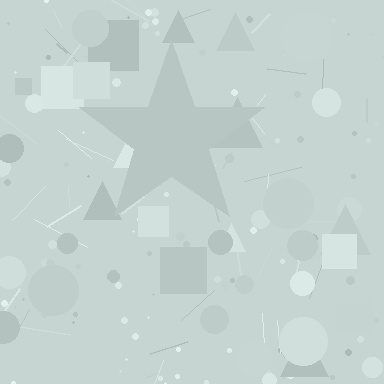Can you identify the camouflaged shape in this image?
The camouflaged shape is a star.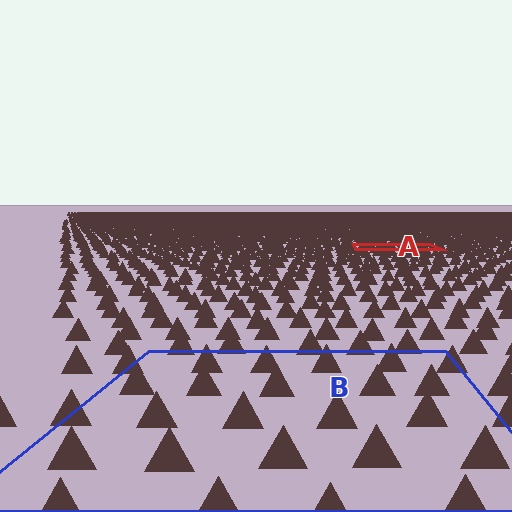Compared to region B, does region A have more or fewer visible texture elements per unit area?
Region A has more texture elements per unit area — they are packed more densely because it is farther away.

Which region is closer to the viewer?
Region B is closer. The texture elements there are larger and more spread out.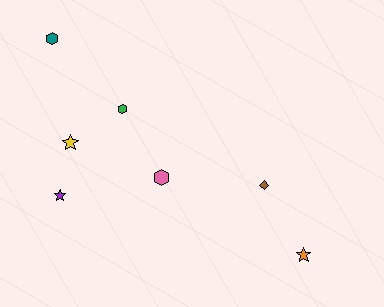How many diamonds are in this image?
There is 1 diamond.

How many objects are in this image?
There are 7 objects.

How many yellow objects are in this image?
There is 1 yellow object.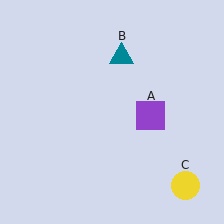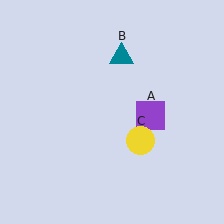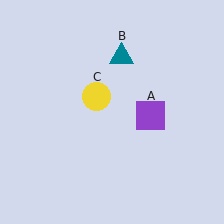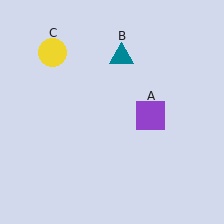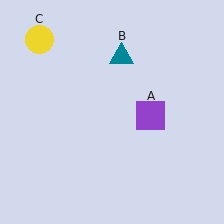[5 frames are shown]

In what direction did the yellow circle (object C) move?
The yellow circle (object C) moved up and to the left.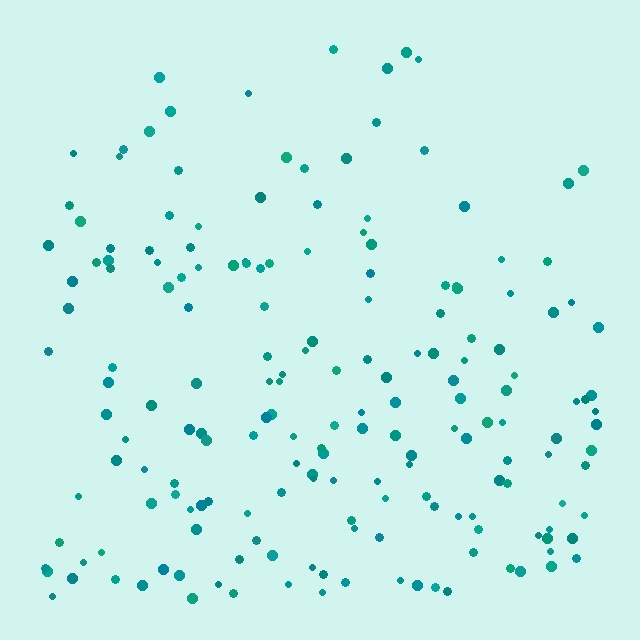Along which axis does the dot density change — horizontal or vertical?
Vertical.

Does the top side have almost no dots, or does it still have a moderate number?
Still a moderate number, just noticeably fewer than the bottom.